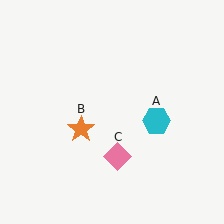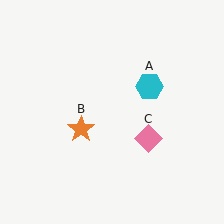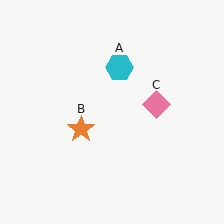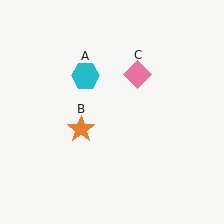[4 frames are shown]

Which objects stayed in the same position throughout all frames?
Orange star (object B) remained stationary.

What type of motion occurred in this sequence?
The cyan hexagon (object A), pink diamond (object C) rotated counterclockwise around the center of the scene.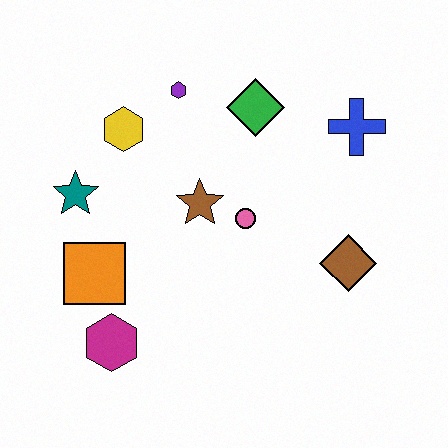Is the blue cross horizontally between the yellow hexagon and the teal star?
No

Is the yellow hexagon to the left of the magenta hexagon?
No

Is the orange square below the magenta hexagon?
No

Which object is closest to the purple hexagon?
The yellow hexagon is closest to the purple hexagon.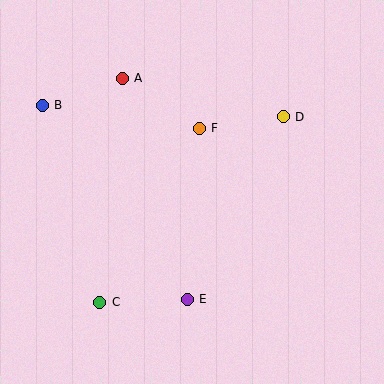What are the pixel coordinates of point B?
Point B is at (42, 105).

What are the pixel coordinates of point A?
Point A is at (122, 78).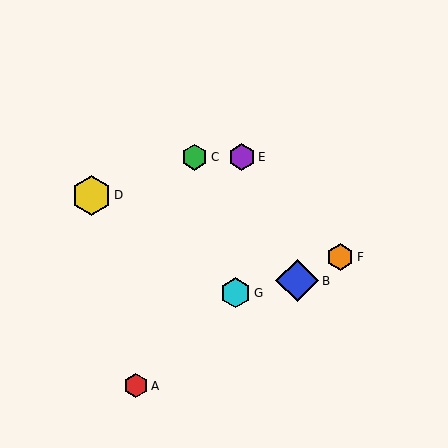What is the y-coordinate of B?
Object B is at y≈281.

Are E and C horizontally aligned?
Yes, both are at y≈157.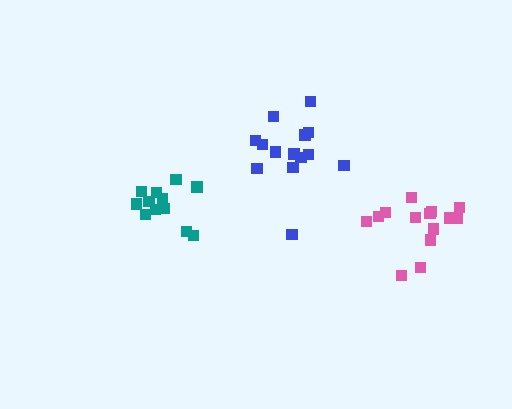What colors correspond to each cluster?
The clusters are colored: pink, teal, blue.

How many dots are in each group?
Group 1: 14 dots, Group 2: 12 dots, Group 3: 14 dots (40 total).